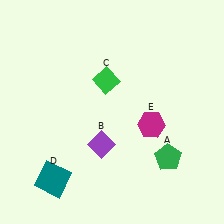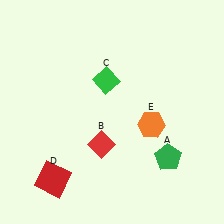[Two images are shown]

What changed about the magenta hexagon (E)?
In Image 1, E is magenta. In Image 2, it changed to orange.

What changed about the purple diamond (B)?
In Image 1, B is purple. In Image 2, it changed to red.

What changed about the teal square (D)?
In Image 1, D is teal. In Image 2, it changed to red.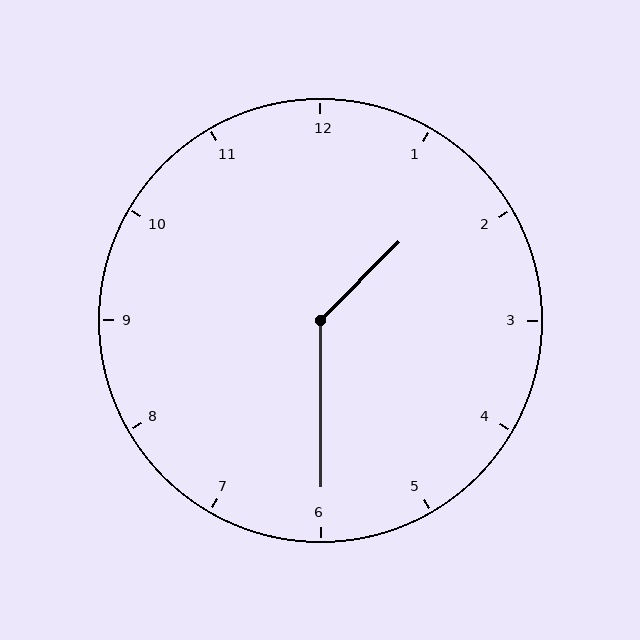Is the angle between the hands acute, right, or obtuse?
It is obtuse.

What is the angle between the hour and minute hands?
Approximately 135 degrees.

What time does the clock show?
1:30.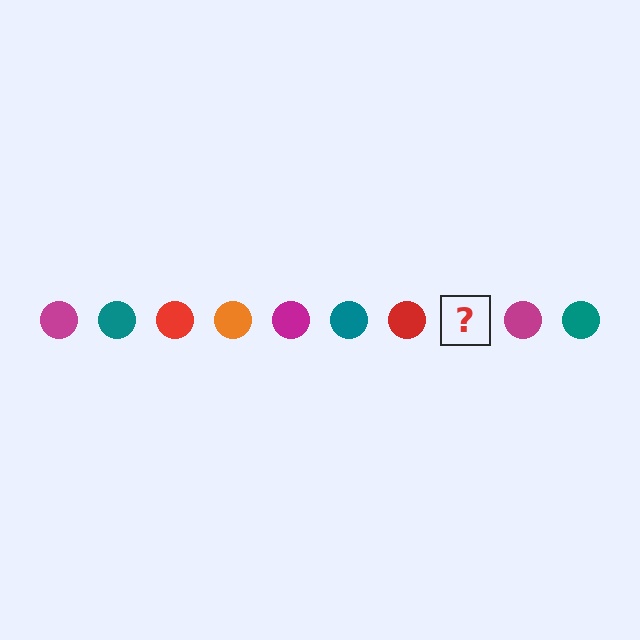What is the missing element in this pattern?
The missing element is an orange circle.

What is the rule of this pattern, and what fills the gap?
The rule is that the pattern cycles through magenta, teal, red, orange circles. The gap should be filled with an orange circle.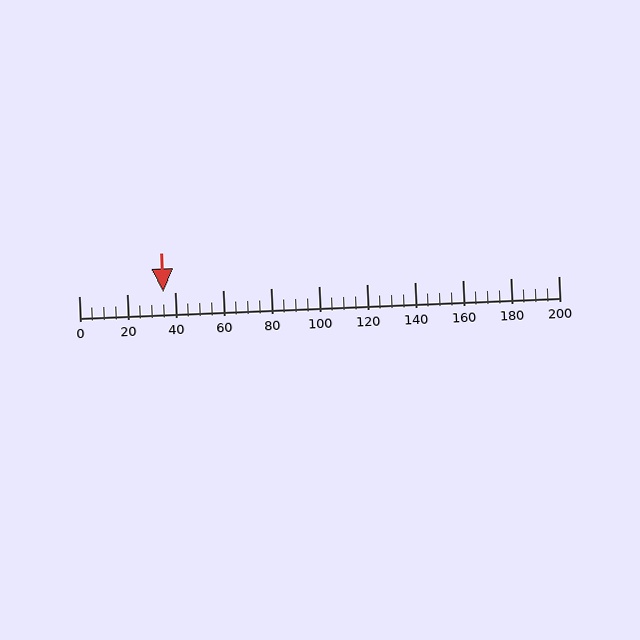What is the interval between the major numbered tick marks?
The major tick marks are spaced 20 units apart.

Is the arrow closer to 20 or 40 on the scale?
The arrow is closer to 40.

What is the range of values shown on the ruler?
The ruler shows values from 0 to 200.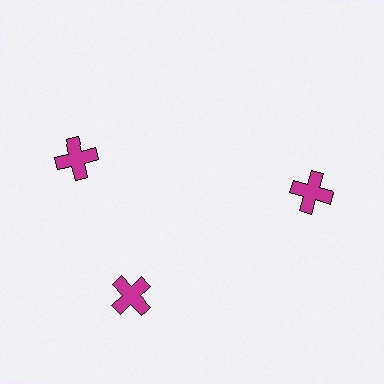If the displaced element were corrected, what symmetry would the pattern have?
It would have 3-fold rotational symmetry — the pattern would map onto itself every 120 degrees.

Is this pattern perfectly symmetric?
No. The 3 magenta crosses are arranged in a ring, but one element near the 11 o'clock position is rotated out of alignment along the ring, breaking the 3-fold rotational symmetry.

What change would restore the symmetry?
The symmetry would be restored by rotating it back into even spacing with its neighbors so that all 3 crosses sit at equal angles and equal distance from the center.